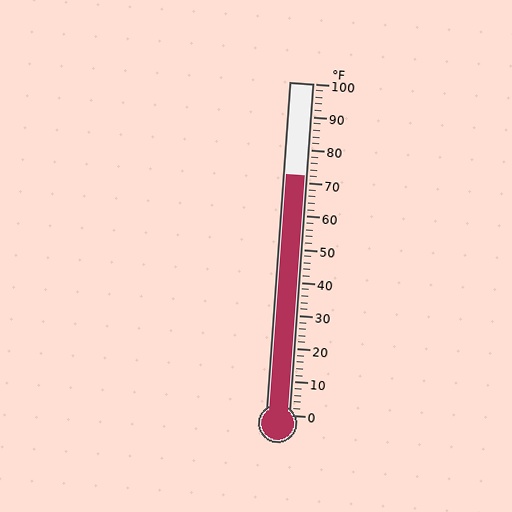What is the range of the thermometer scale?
The thermometer scale ranges from 0°F to 100°F.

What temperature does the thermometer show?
The thermometer shows approximately 72°F.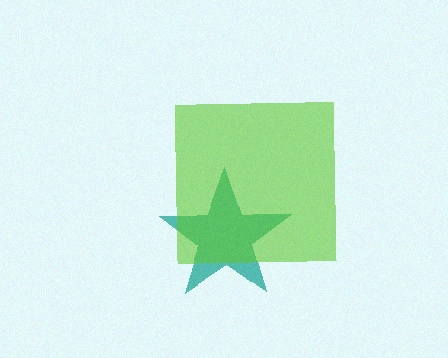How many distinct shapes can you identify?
There are 2 distinct shapes: a teal star, a lime square.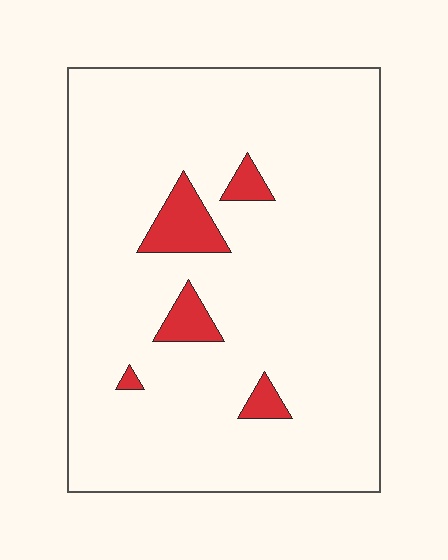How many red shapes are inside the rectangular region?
5.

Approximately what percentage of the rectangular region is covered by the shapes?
Approximately 5%.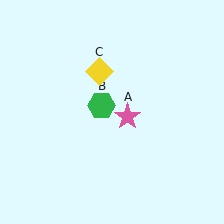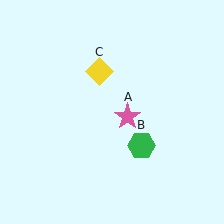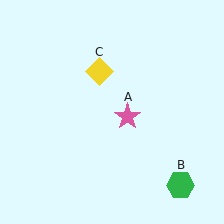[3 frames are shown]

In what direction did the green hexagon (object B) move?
The green hexagon (object B) moved down and to the right.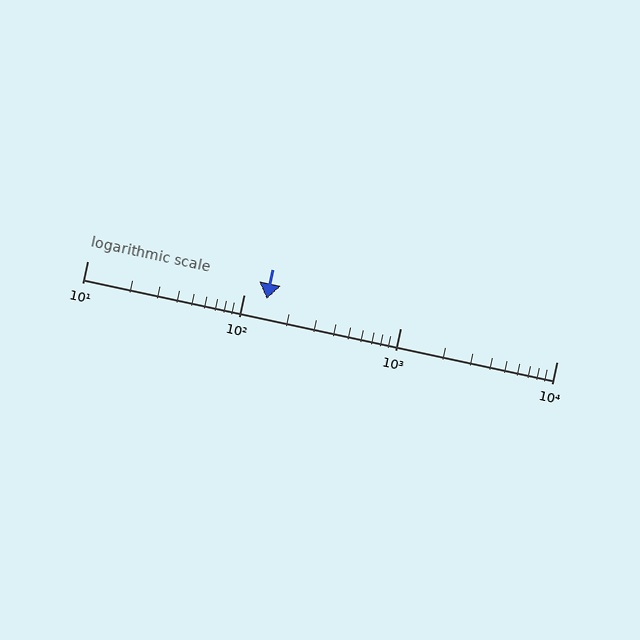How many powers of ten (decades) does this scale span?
The scale spans 3 decades, from 10 to 10000.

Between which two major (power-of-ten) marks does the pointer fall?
The pointer is between 100 and 1000.